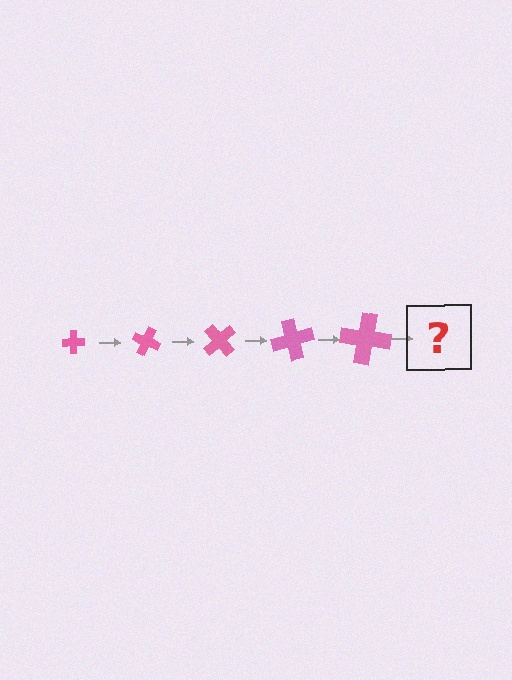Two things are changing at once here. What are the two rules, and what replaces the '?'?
The two rules are that the cross grows larger each step and it rotates 25 degrees each step. The '?' should be a cross, larger than the previous one and rotated 125 degrees from the start.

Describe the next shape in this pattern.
It should be a cross, larger than the previous one and rotated 125 degrees from the start.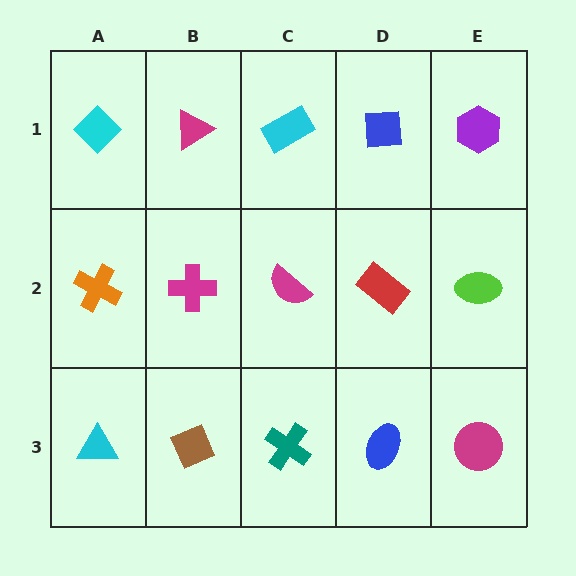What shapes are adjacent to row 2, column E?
A purple hexagon (row 1, column E), a magenta circle (row 3, column E), a red rectangle (row 2, column D).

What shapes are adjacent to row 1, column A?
An orange cross (row 2, column A), a magenta triangle (row 1, column B).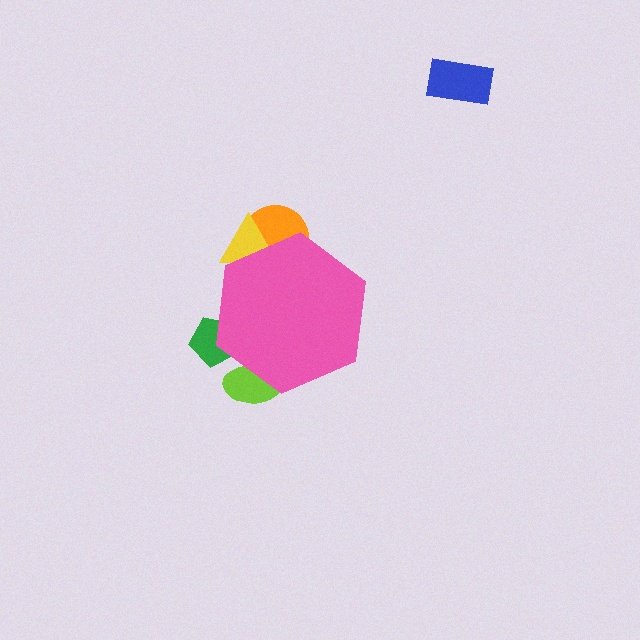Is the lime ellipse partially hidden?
Yes, the lime ellipse is partially hidden behind the pink hexagon.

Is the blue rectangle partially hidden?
No, the blue rectangle is fully visible.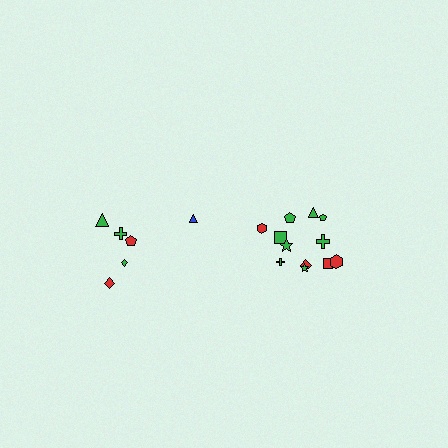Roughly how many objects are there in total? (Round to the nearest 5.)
Roughly 20 objects in total.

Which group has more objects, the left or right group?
The right group.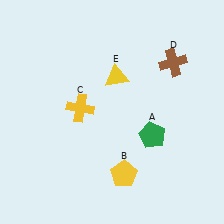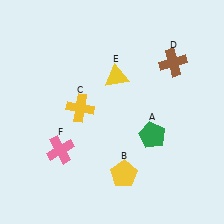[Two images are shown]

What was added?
A pink cross (F) was added in Image 2.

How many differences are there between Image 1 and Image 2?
There is 1 difference between the two images.